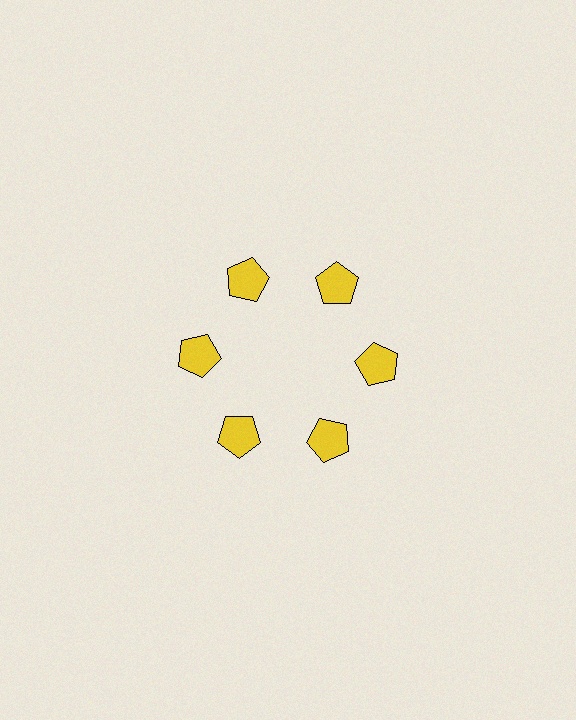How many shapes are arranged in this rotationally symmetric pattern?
There are 6 shapes, arranged in 6 groups of 1.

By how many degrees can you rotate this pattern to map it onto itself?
The pattern maps onto itself every 60 degrees of rotation.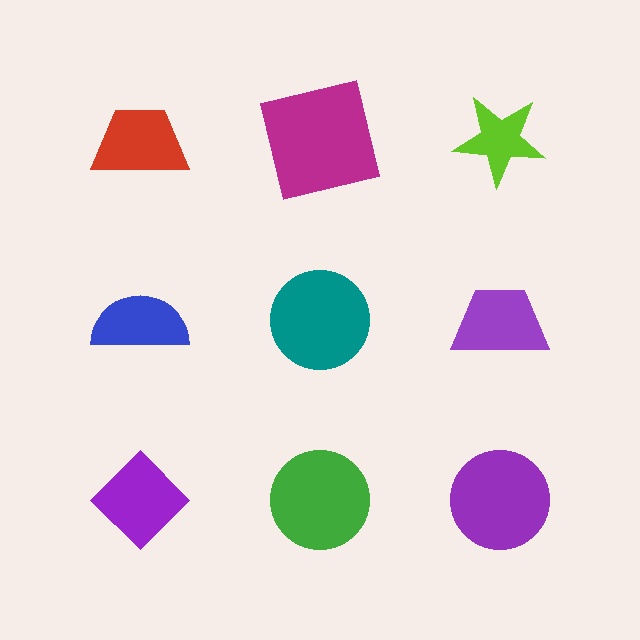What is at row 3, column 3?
A purple circle.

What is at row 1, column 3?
A lime star.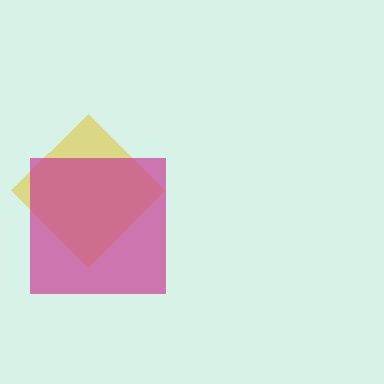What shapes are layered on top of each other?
The layered shapes are: a yellow diamond, a magenta square.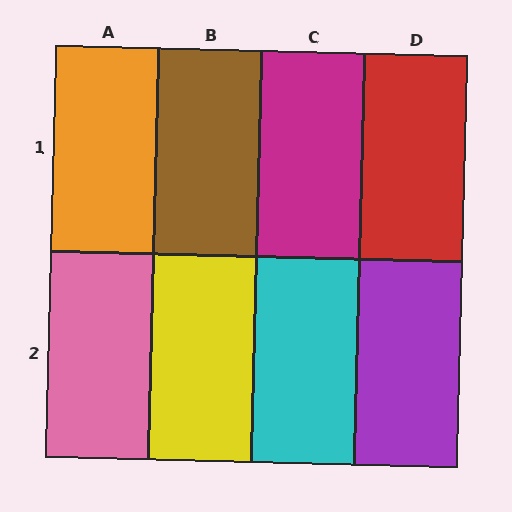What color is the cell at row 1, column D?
Red.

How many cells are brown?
1 cell is brown.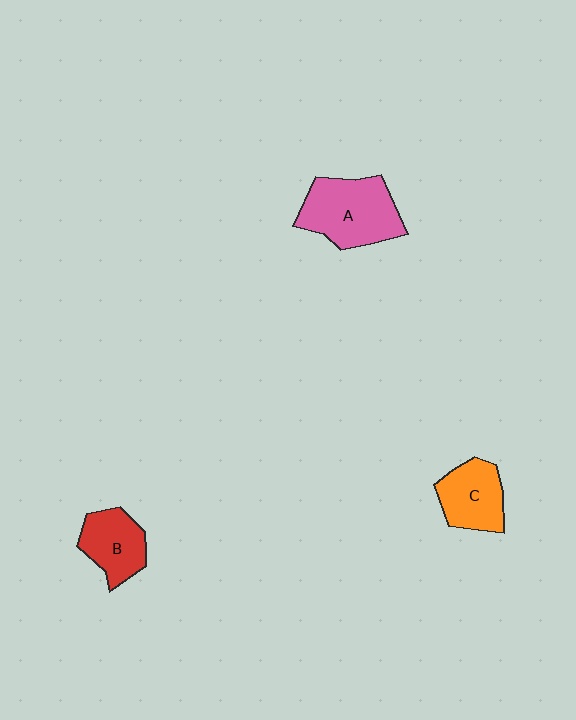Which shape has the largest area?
Shape A (pink).